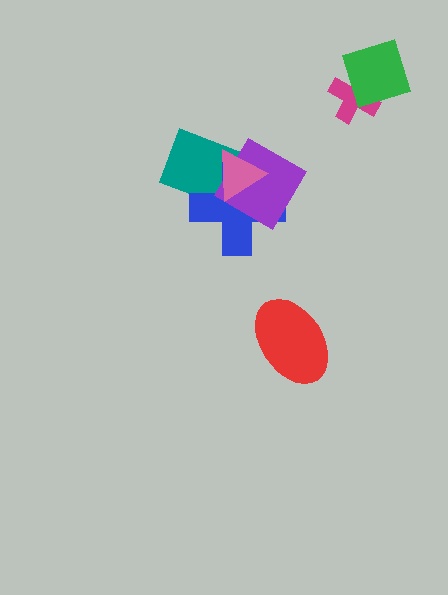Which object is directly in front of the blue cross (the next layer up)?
The purple diamond is directly in front of the blue cross.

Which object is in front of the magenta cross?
The green square is in front of the magenta cross.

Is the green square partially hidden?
No, no other shape covers it.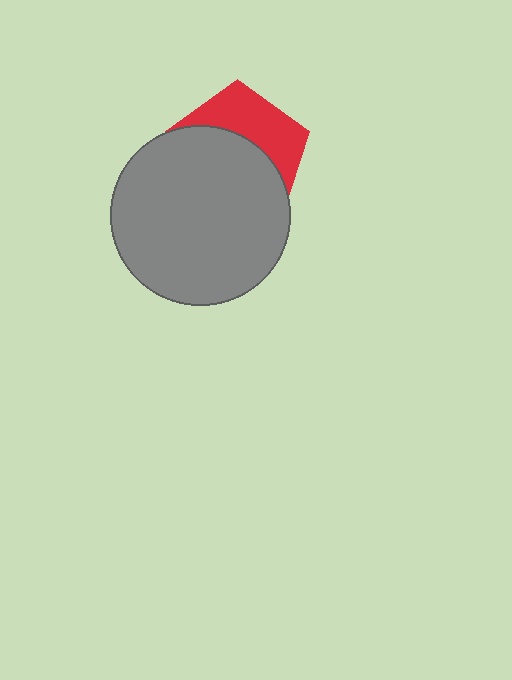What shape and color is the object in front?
The object in front is a gray circle.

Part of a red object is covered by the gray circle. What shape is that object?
It is a pentagon.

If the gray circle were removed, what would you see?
You would see the complete red pentagon.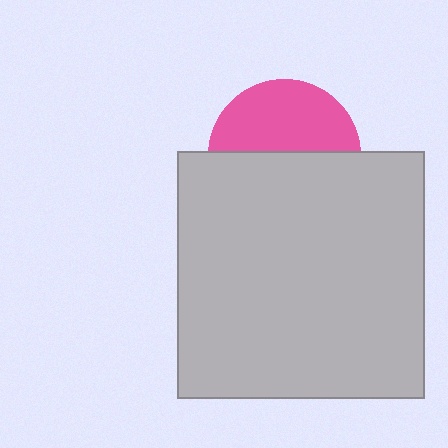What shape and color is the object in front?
The object in front is a light gray square.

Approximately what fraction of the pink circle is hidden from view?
Roughly 53% of the pink circle is hidden behind the light gray square.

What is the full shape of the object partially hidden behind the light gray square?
The partially hidden object is a pink circle.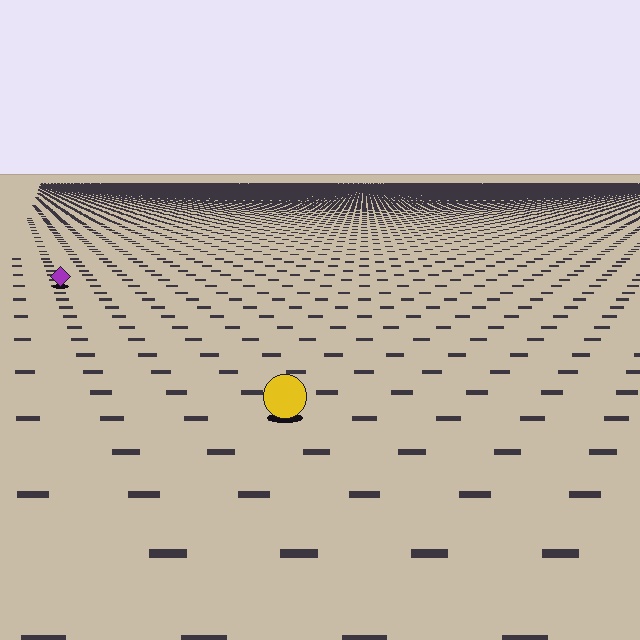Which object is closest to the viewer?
The yellow circle is closest. The texture marks near it are larger and more spread out.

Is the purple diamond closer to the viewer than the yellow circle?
No. The yellow circle is closer — you can tell from the texture gradient: the ground texture is coarser near it.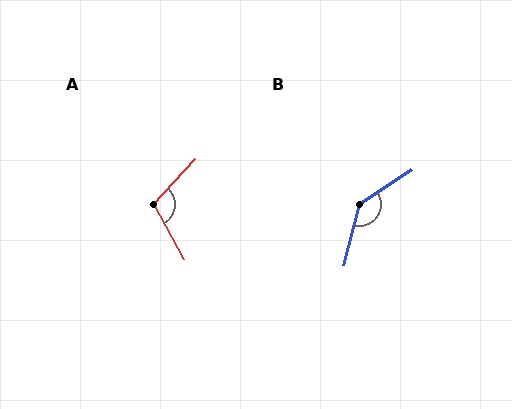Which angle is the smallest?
A, at approximately 107 degrees.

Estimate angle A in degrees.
Approximately 107 degrees.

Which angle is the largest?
B, at approximately 138 degrees.